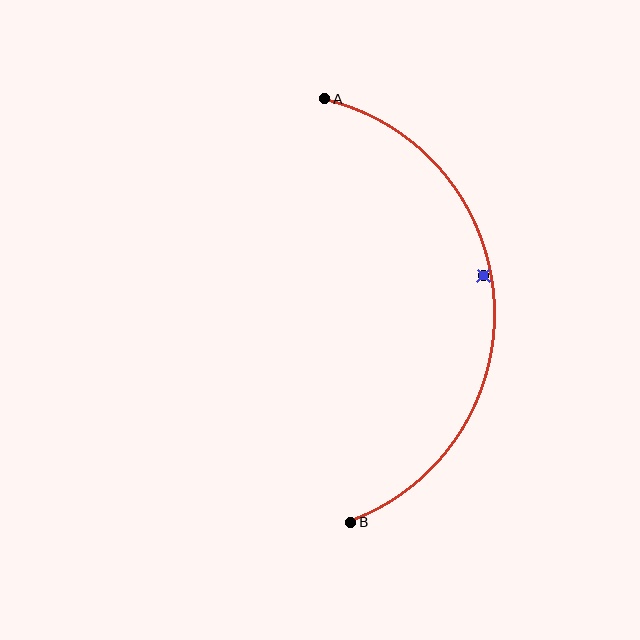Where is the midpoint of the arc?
The arc midpoint is the point on the curve farthest from the straight line joining A and B. It sits to the right of that line.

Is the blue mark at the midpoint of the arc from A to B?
No — the blue mark does not lie on the arc at all. It sits slightly inside the curve.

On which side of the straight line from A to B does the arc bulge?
The arc bulges to the right of the straight line connecting A and B.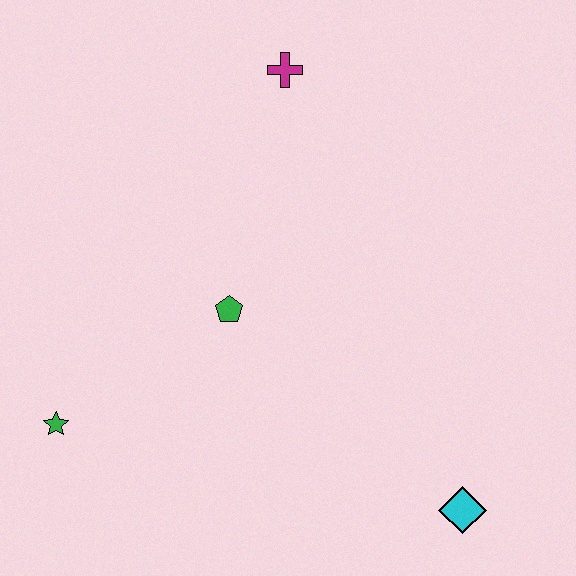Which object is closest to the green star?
The green pentagon is closest to the green star.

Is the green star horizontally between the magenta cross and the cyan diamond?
No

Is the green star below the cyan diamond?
No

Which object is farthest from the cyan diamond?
The magenta cross is farthest from the cyan diamond.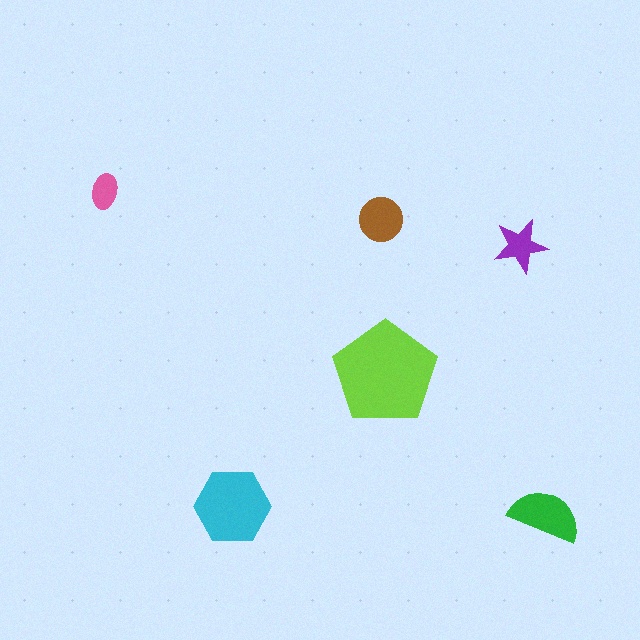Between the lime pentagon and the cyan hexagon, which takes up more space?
The lime pentagon.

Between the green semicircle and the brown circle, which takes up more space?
The green semicircle.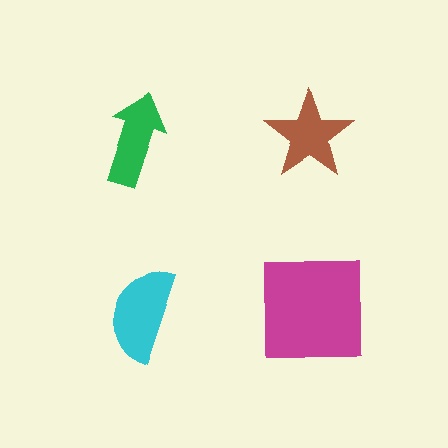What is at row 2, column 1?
A cyan semicircle.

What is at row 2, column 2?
A magenta square.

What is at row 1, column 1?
A green arrow.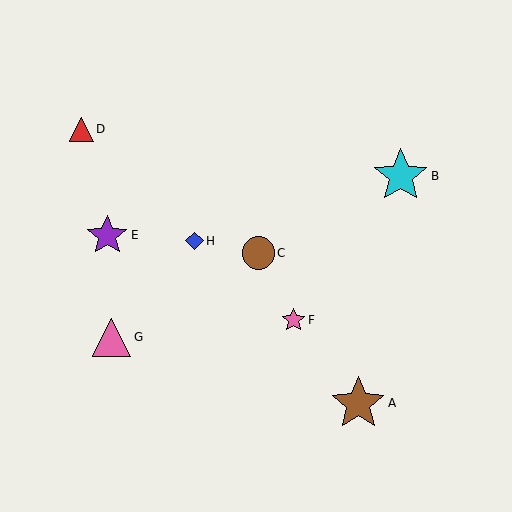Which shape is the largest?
The cyan star (labeled B) is the largest.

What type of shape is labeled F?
Shape F is a pink star.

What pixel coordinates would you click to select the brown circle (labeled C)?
Click at (258, 253) to select the brown circle C.